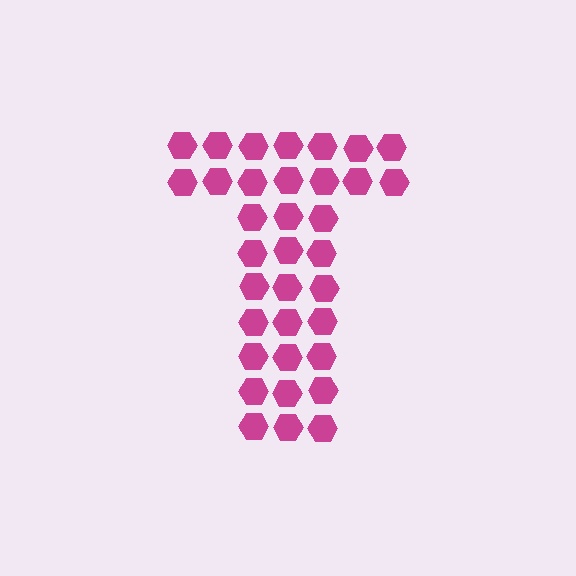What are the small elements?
The small elements are hexagons.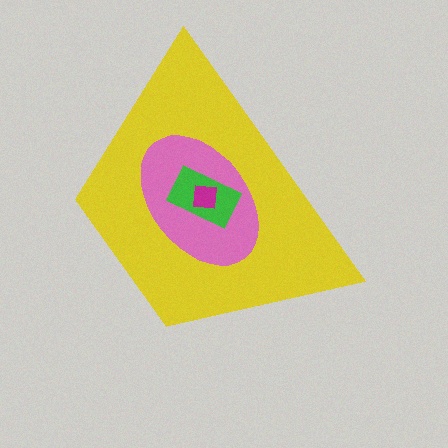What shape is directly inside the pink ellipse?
The green rectangle.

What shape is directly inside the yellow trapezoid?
The pink ellipse.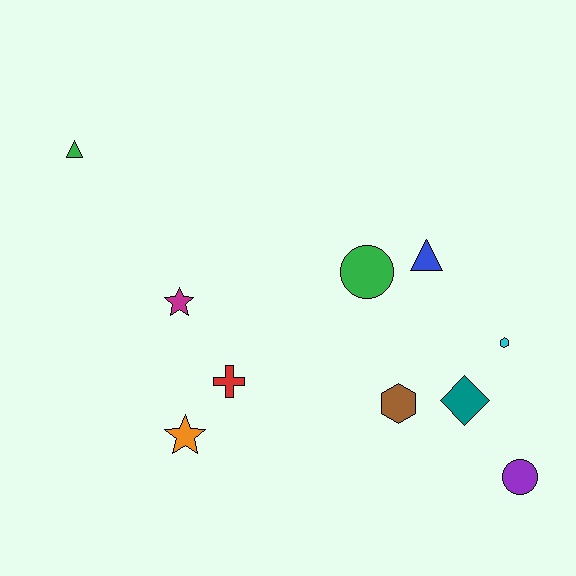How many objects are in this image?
There are 10 objects.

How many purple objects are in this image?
There is 1 purple object.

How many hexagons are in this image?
There are 2 hexagons.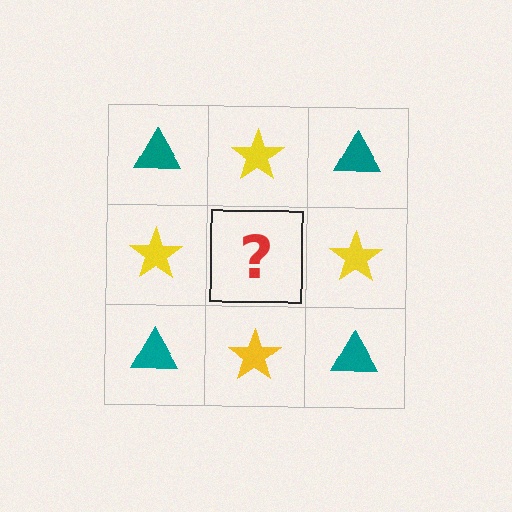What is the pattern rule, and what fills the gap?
The rule is that it alternates teal triangle and yellow star in a checkerboard pattern. The gap should be filled with a teal triangle.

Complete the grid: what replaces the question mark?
The question mark should be replaced with a teal triangle.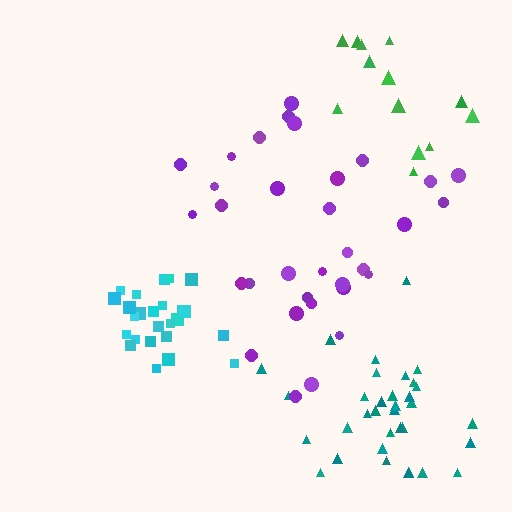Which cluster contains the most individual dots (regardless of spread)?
Teal (34).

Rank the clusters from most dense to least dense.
cyan, teal, purple, green.